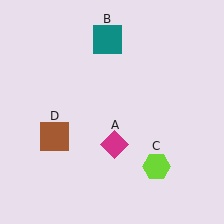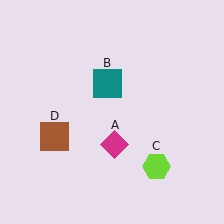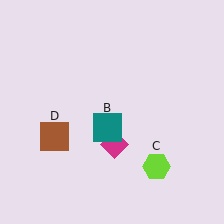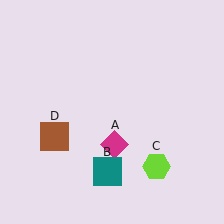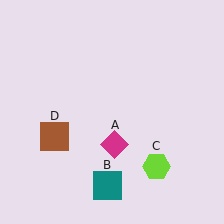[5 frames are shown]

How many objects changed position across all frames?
1 object changed position: teal square (object B).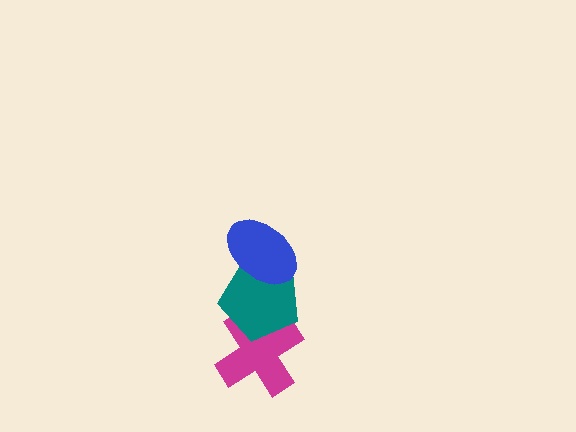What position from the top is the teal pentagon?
The teal pentagon is 2nd from the top.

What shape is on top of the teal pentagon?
The blue ellipse is on top of the teal pentagon.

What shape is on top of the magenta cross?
The teal pentagon is on top of the magenta cross.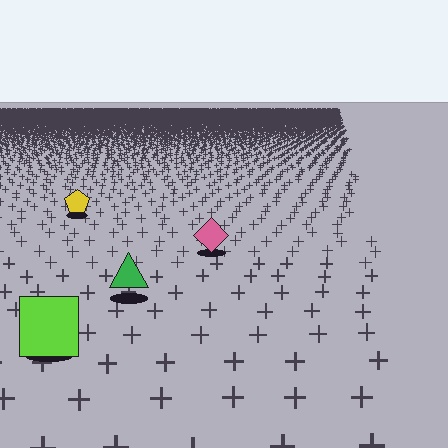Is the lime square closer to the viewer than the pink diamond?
Yes. The lime square is closer — you can tell from the texture gradient: the ground texture is coarser near it.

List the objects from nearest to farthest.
From nearest to farthest: the lime square, the green triangle, the pink diamond, the yellow pentagon.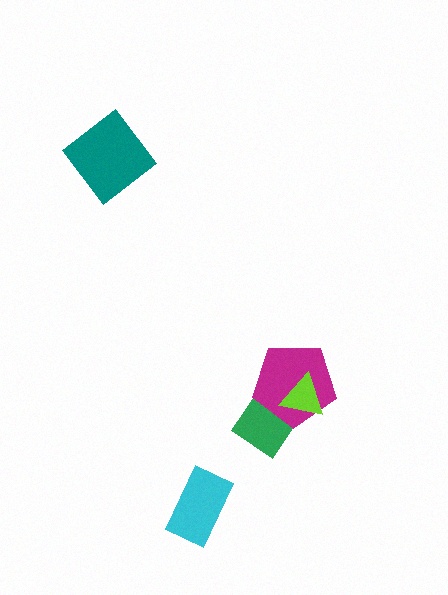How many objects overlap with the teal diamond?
0 objects overlap with the teal diamond.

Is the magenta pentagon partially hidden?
Yes, it is partially covered by another shape.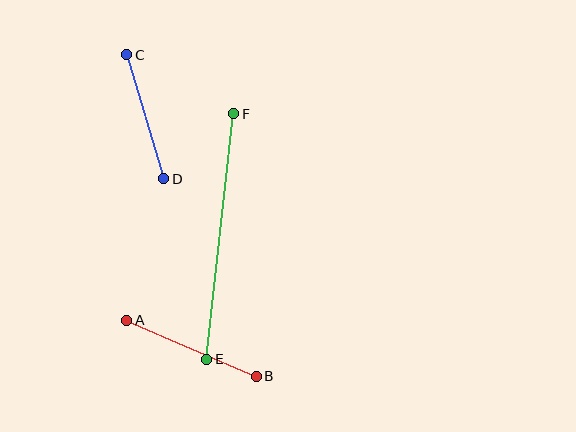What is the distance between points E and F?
The distance is approximately 247 pixels.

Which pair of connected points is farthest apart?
Points E and F are farthest apart.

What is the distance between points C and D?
The distance is approximately 129 pixels.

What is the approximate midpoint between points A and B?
The midpoint is at approximately (192, 348) pixels.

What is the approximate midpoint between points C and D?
The midpoint is at approximately (145, 117) pixels.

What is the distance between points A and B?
The distance is approximately 141 pixels.